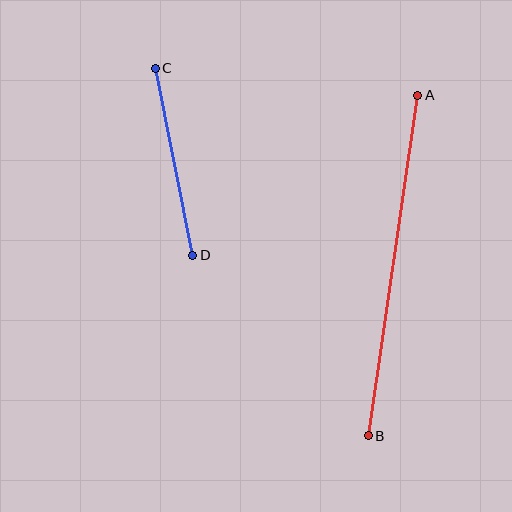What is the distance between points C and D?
The distance is approximately 191 pixels.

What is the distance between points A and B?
The distance is approximately 344 pixels.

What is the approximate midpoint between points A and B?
The midpoint is at approximately (393, 266) pixels.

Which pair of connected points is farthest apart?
Points A and B are farthest apart.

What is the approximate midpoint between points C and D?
The midpoint is at approximately (174, 162) pixels.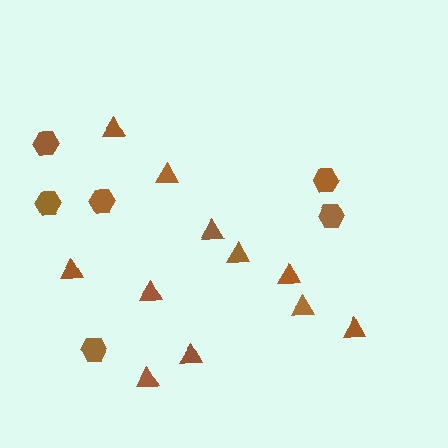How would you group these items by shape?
There are 2 groups: one group of triangles (11) and one group of hexagons (6).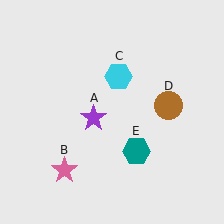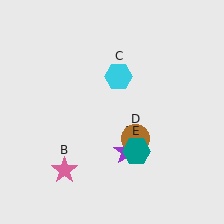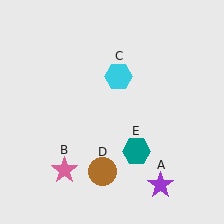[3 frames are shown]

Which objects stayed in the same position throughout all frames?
Pink star (object B) and cyan hexagon (object C) and teal hexagon (object E) remained stationary.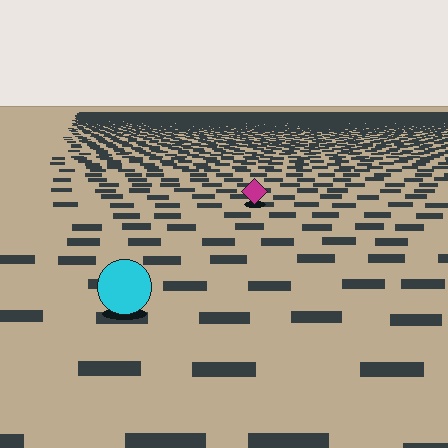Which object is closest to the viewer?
The cyan circle is closest. The texture marks near it are larger and more spread out.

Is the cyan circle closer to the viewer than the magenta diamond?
Yes. The cyan circle is closer — you can tell from the texture gradient: the ground texture is coarser near it.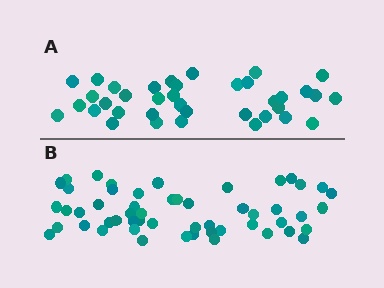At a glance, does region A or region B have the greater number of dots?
Region B (the bottom region) has more dots.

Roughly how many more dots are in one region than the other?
Region B has approximately 15 more dots than region A.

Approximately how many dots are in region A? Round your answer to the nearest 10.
About 40 dots. (The exact count is 37, which rounds to 40.)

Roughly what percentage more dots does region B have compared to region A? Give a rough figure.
About 45% more.